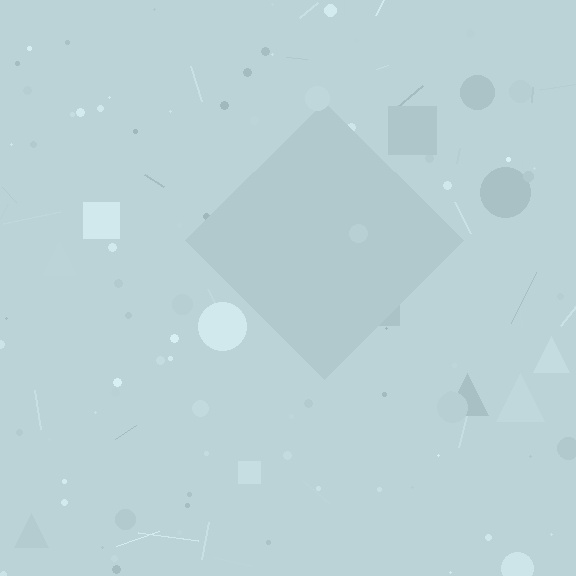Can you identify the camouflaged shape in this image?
The camouflaged shape is a diamond.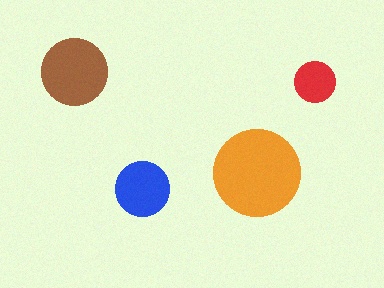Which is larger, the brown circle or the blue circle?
The brown one.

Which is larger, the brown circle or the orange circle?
The orange one.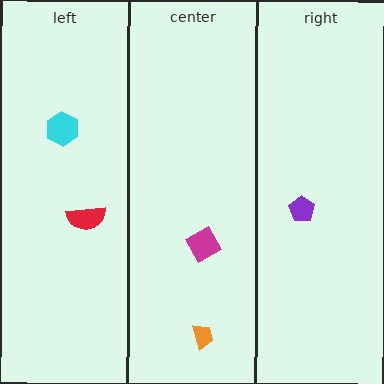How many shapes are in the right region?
1.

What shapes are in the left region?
The red semicircle, the cyan hexagon.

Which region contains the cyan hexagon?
The left region.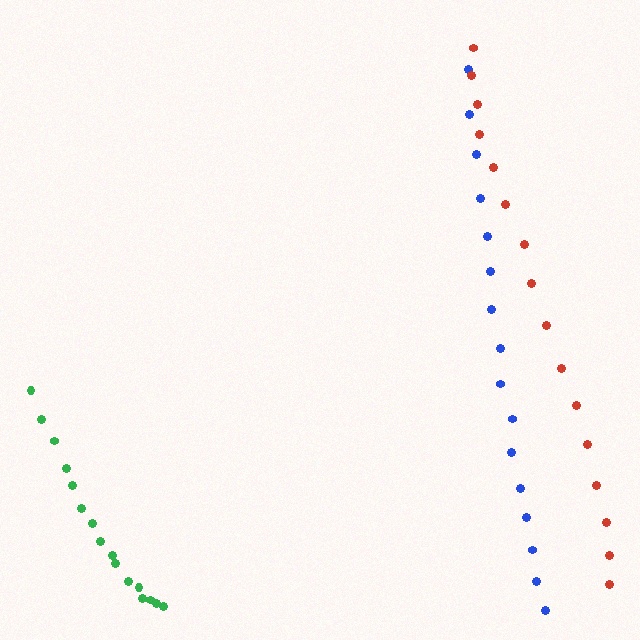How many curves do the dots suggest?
There are 3 distinct paths.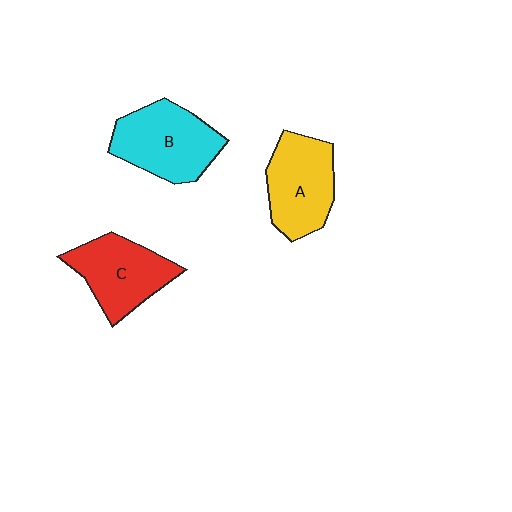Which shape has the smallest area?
Shape C (red).